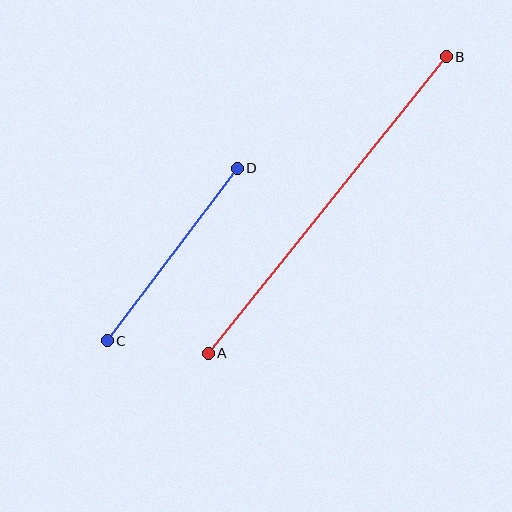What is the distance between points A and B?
The distance is approximately 380 pixels.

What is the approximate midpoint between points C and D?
The midpoint is at approximately (172, 255) pixels.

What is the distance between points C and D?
The distance is approximately 215 pixels.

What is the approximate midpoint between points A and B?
The midpoint is at approximately (327, 205) pixels.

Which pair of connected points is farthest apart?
Points A and B are farthest apart.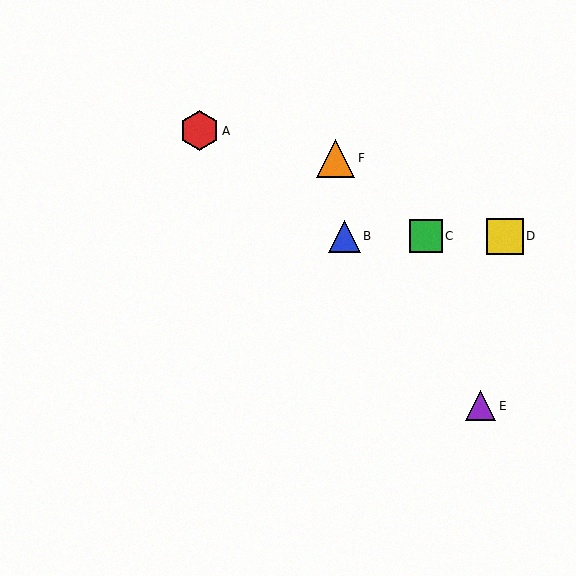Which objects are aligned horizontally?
Objects B, C, D are aligned horizontally.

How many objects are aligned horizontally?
3 objects (B, C, D) are aligned horizontally.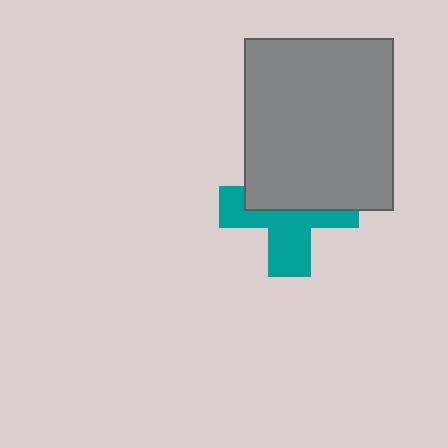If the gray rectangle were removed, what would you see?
You would see the complete teal cross.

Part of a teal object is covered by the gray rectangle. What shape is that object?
It is a cross.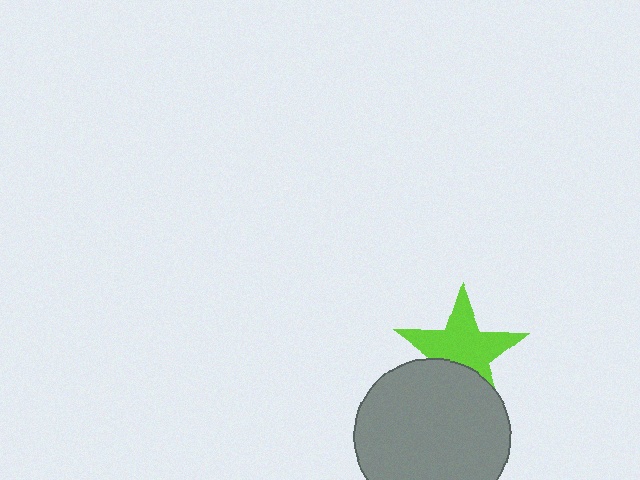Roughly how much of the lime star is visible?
Most of it is visible (roughly 67%).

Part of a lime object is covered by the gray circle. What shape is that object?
It is a star.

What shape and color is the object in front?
The object in front is a gray circle.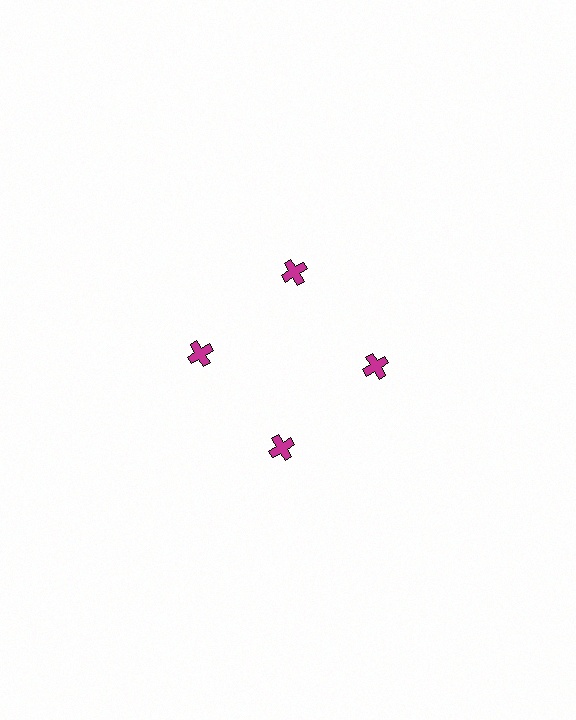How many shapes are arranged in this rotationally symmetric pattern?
There are 4 shapes, arranged in 4 groups of 1.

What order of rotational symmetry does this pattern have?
This pattern has 4-fold rotational symmetry.